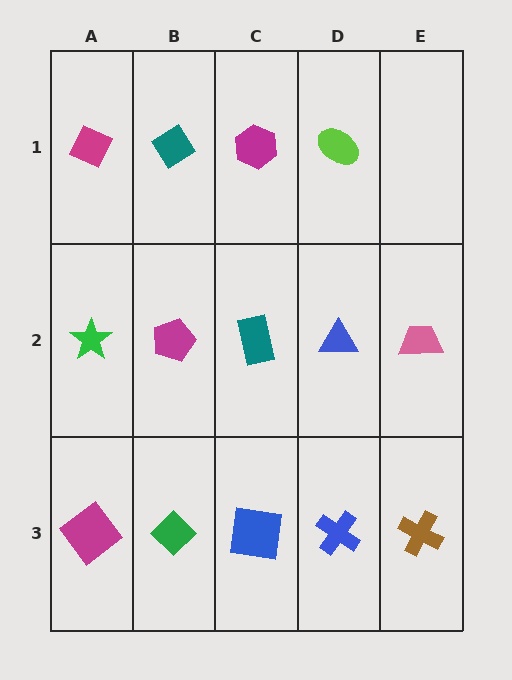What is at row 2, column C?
A teal rectangle.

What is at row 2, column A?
A green star.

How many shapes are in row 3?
5 shapes.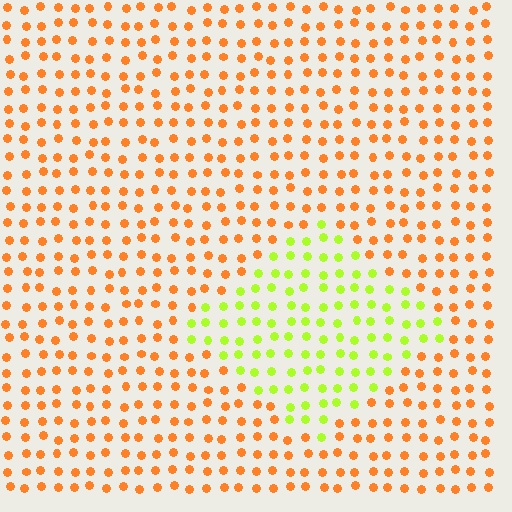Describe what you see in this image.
The image is filled with small orange elements in a uniform arrangement. A diamond-shaped region is visible where the elements are tinted to a slightly different hue, forming a subtle color boundary.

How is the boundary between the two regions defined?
The boundary is defined purely by a slight shift in hue (about 59 degrees). Spacing, size, and orientation are identical on both sides.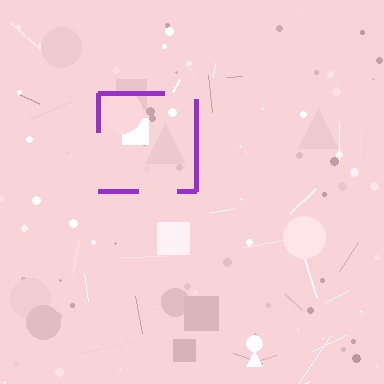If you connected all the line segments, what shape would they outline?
They would outline a square.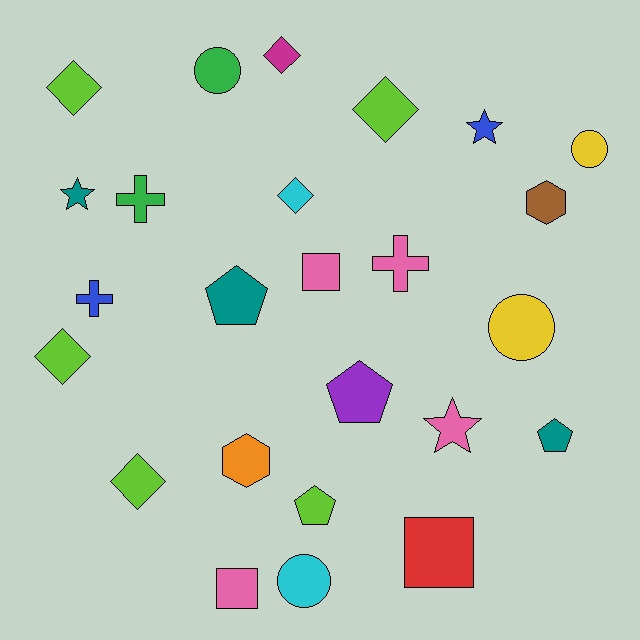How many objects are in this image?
There are 25 objects.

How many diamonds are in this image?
There are 6 diamonds.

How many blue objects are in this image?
There are 2 blue objects.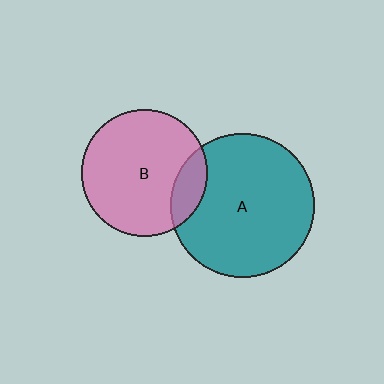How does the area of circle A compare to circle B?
Approximately 1.3 times.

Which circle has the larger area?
Circle A (teal).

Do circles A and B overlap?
Yes.